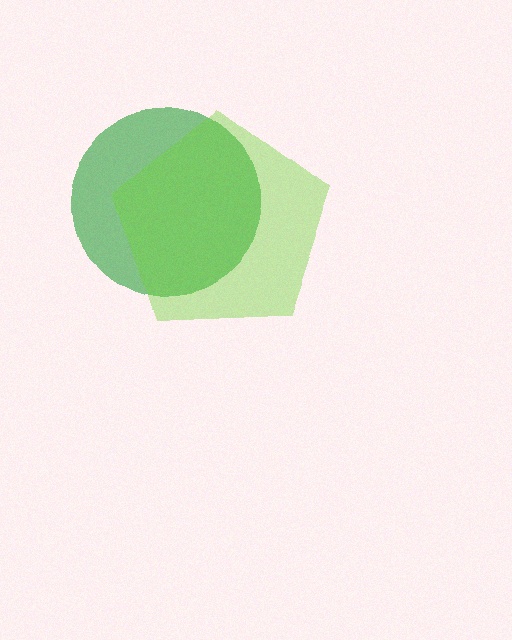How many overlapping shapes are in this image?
There are 2 overlapping shapes in the image.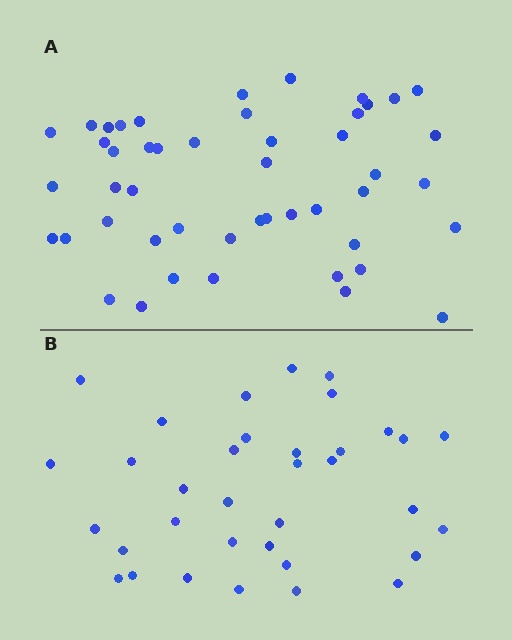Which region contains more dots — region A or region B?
Region A (the top region) has more dots.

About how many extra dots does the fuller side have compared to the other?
Region A has approximately 15 more dots than region B.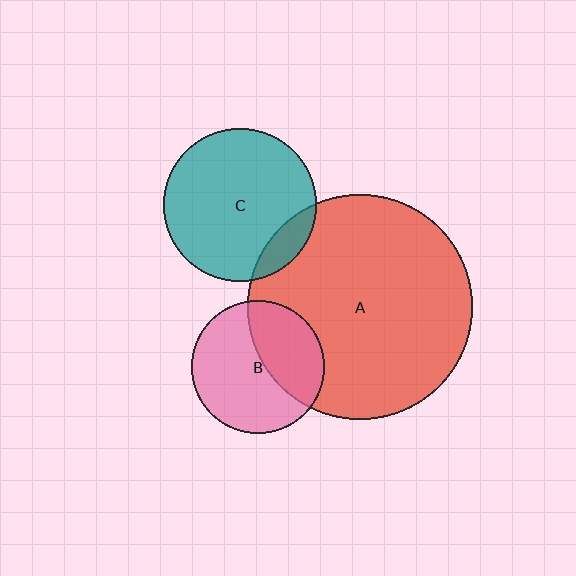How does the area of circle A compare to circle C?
Approximately 2.2 times.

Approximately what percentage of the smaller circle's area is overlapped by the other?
Approximately 40%.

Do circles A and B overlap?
Yes.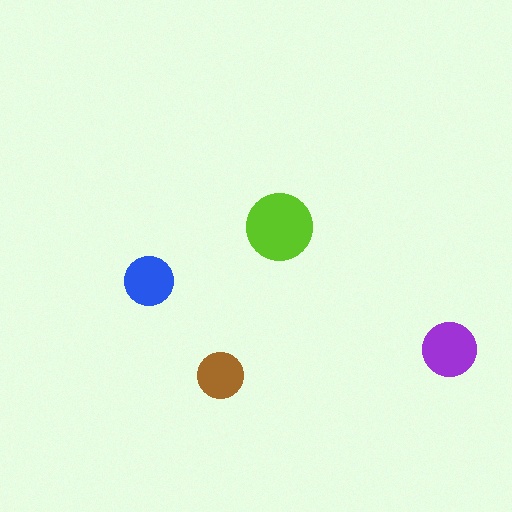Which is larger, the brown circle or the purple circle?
The purple one.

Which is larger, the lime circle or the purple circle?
The lime one.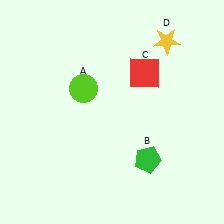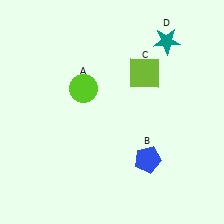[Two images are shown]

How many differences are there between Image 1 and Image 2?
There are 3 differences between the two images.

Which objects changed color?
B changed from green to blue. C changed from red to lime. D changed from yellow to teal.